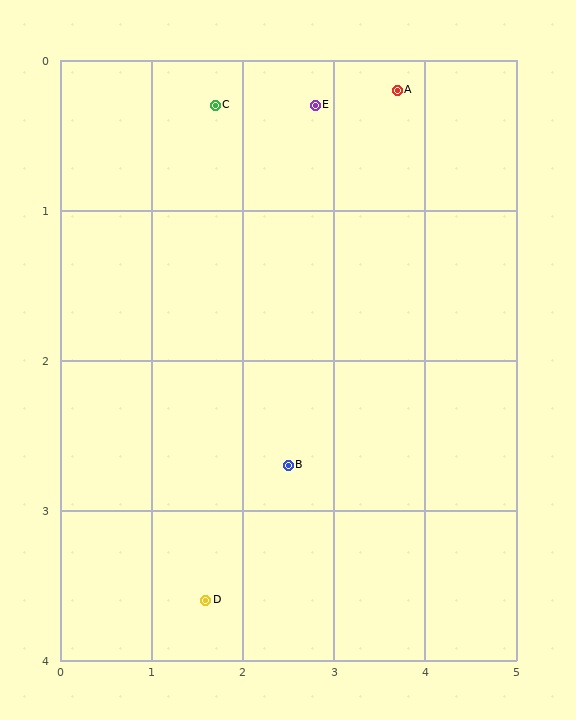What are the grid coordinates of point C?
Point C is at approximately (1.7, 0.3).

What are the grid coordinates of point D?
Point D is at approximately (1.6, 3.6).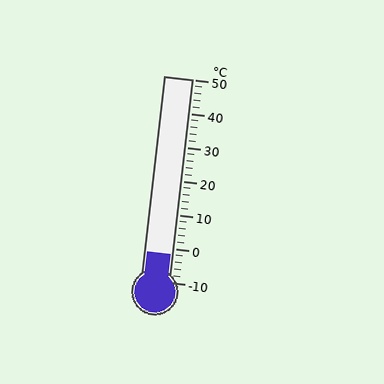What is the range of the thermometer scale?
The thermometer scale ranges from -10°C to 50°C.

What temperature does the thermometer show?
The thermometer shows approximately -2°C.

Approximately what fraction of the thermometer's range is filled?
The thermometer is filled to approximately 15% of its range.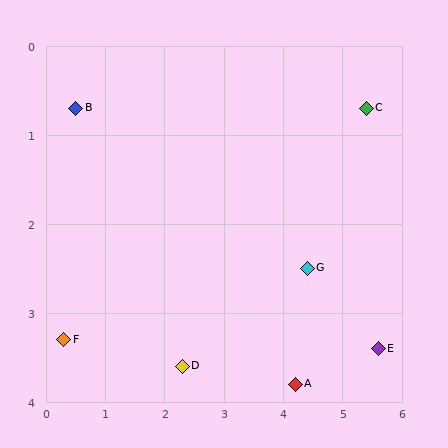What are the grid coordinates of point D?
Point D is at approximately (2.3, 3.6).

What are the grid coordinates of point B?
Point B is at approximately (0.5, 0.7).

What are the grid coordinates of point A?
Point A is at approximately (4.2, 3.8).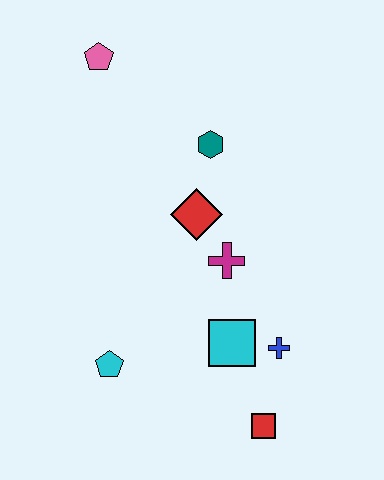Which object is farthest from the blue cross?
The pink pentagon is farthest from the blue cross.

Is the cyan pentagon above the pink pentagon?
No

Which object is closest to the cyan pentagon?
The cyan square is closest to the cyan pentagon.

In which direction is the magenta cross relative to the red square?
The magenta cross is above the red square.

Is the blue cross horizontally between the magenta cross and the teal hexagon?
No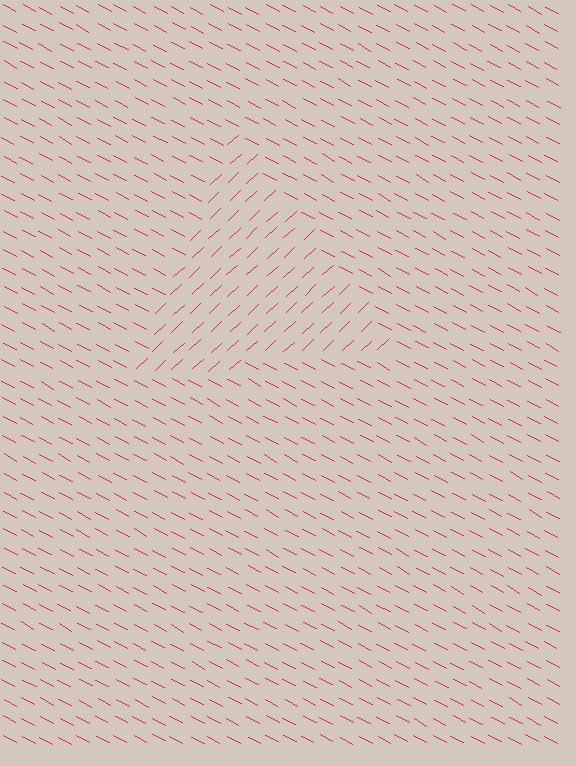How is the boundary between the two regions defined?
The boundary is defined purely by a change in line orientation (approximately 71 degrees difference). All lines are the same color and thickness.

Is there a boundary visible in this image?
Yes, there is a texture boundary formed by a change in line orientation.